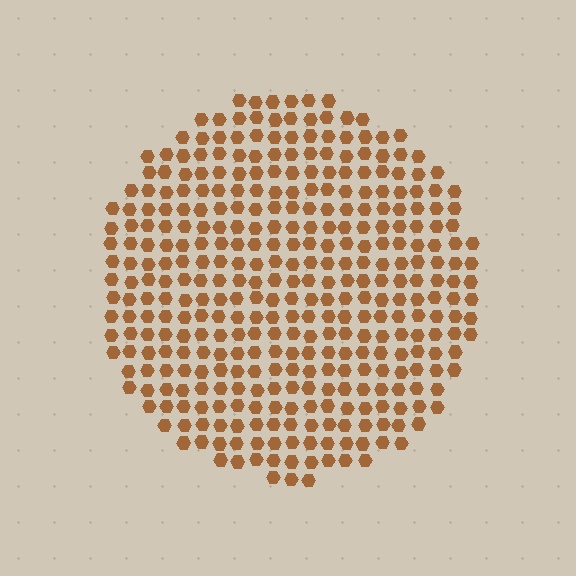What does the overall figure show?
The overall figure shows a circle.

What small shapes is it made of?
It is made of small hexagons.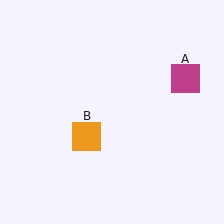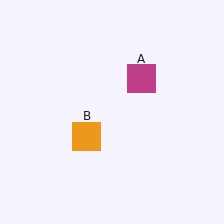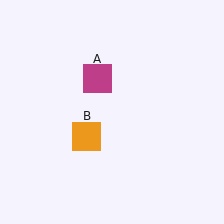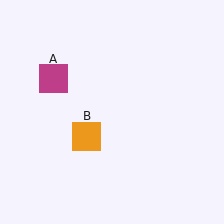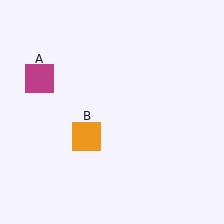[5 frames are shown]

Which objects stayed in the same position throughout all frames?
Orange square (object B) remained stationary.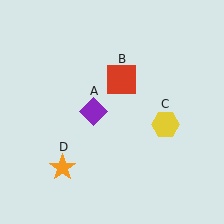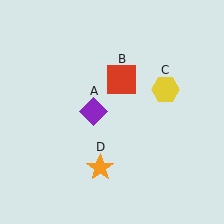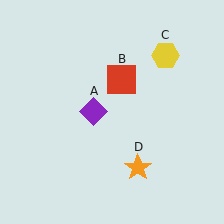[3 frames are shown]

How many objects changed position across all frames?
2 objects changed position: yellow hexagon (object C), orange star (object D).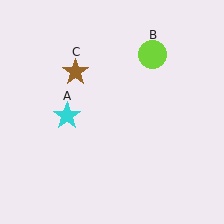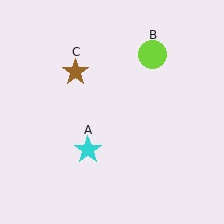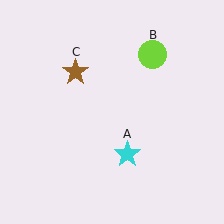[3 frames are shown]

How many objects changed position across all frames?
1 object changed position: cyan star (object A).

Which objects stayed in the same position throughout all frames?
Lime circle (object B) and brown star (object C) remained stationary.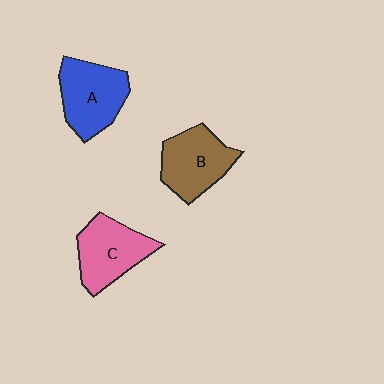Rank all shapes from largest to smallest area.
From largest to smallest: A (blue), C (pink), B (brown).